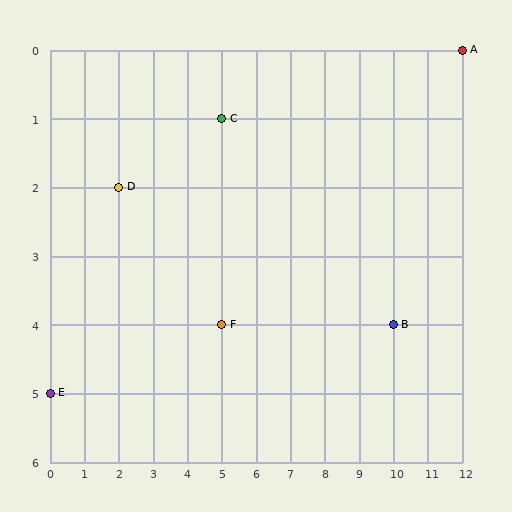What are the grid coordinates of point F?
Point F is at grid coordinates (5, 4).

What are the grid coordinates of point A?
Point A is at grid coordinates (12, 0).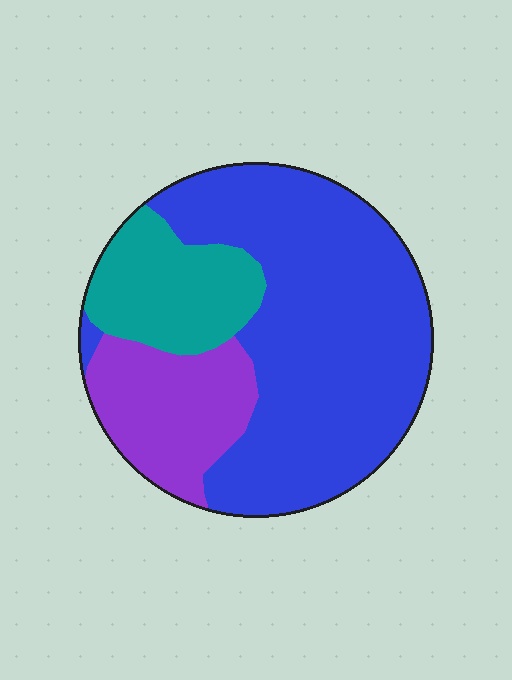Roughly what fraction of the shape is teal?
Teal covers 18% of the shape.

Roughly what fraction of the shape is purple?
Purple takes up between a sixth and a third of the shape.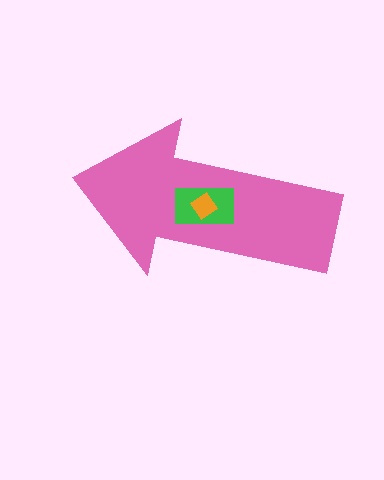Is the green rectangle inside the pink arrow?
Yes.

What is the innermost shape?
The orange diamond.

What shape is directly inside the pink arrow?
The green rectangle.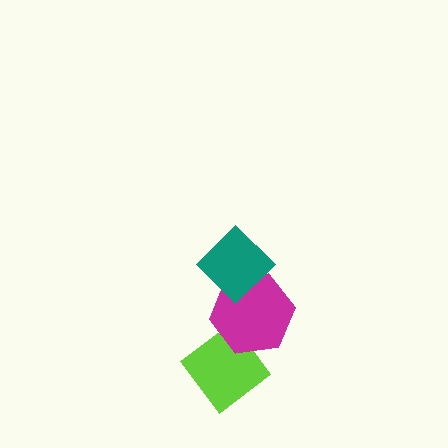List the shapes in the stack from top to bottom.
From top to bottom: the teal diamond, the magenta hexagon, the lime diamond.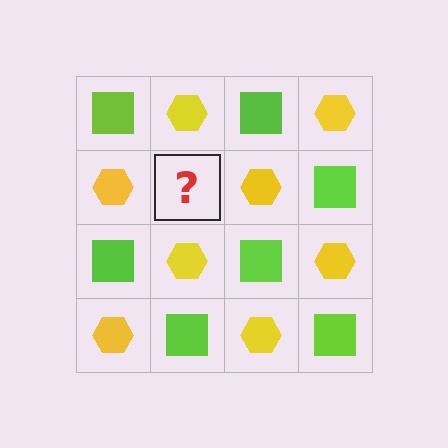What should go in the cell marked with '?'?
The missing cell should contain a lime square.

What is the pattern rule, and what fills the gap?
The rule is that it alternates lime square and yellow hexagon in a checkerboard pattern. The gap should be filled with a lime square.